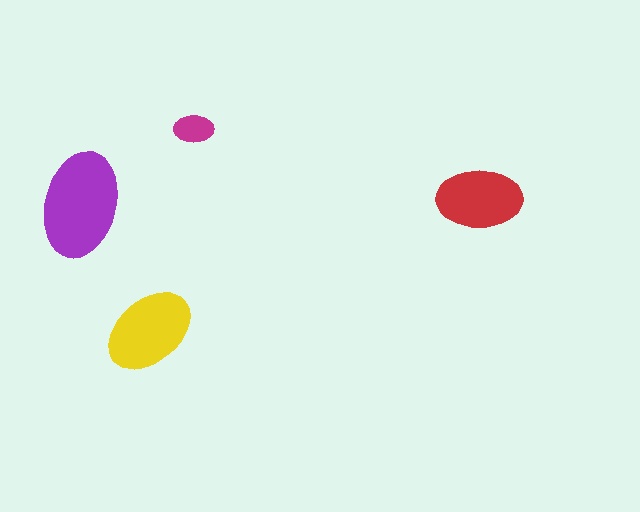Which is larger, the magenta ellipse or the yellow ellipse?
The yellow one.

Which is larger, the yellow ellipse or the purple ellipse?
The purple one.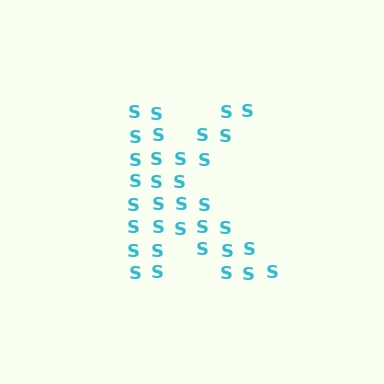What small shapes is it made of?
It is made of small letter S's.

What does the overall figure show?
The overall figure shows the letter K.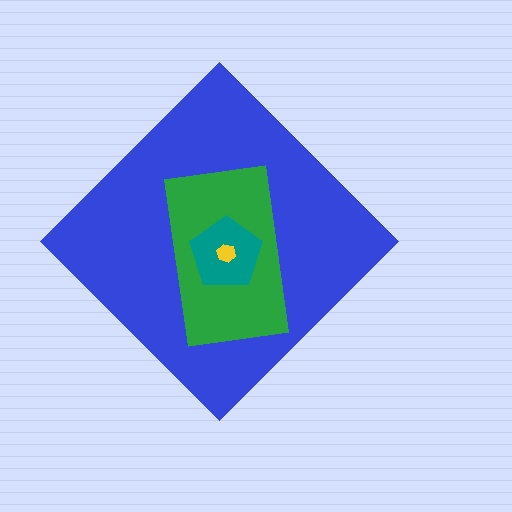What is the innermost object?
The yellow hexagon.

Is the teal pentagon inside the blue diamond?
Yes.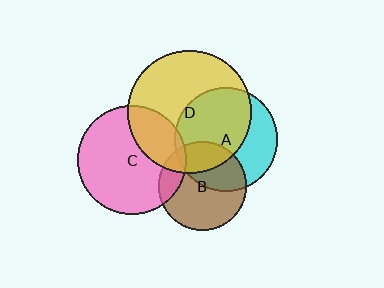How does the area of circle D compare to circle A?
Approximately 1.4 times.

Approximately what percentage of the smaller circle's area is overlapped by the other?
Approximately 60%.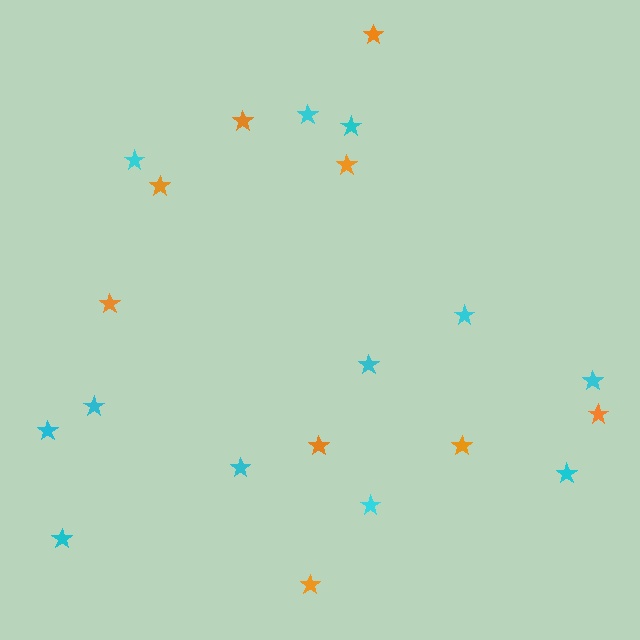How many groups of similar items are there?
There are 2 groups: one group of cyan stars (12) and one group of orange stars (9).